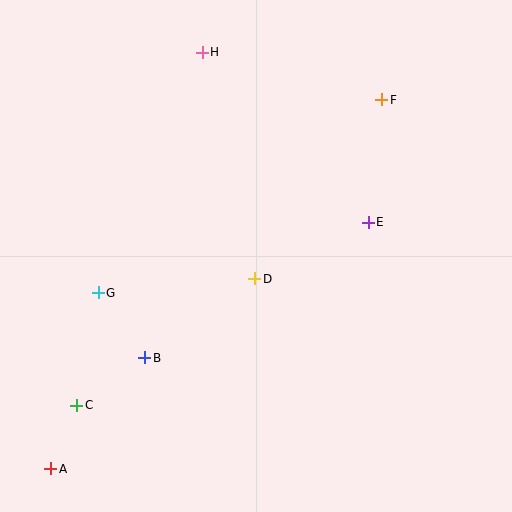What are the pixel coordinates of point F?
Point F is at (382, 100).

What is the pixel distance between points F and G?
The distance between F and G is 343 pixels.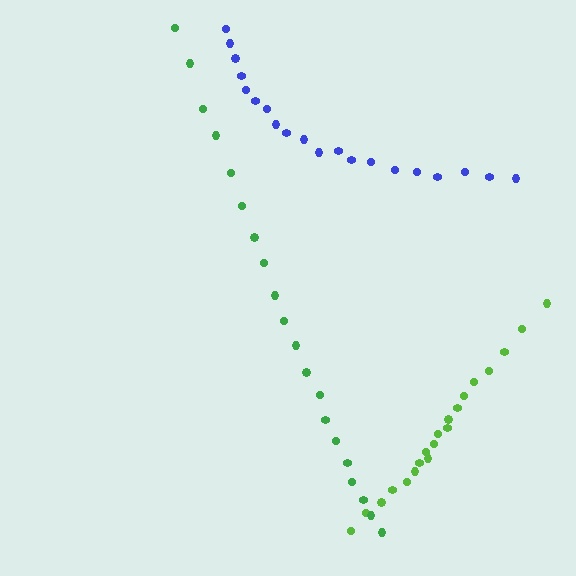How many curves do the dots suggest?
There are 3 distinct paths.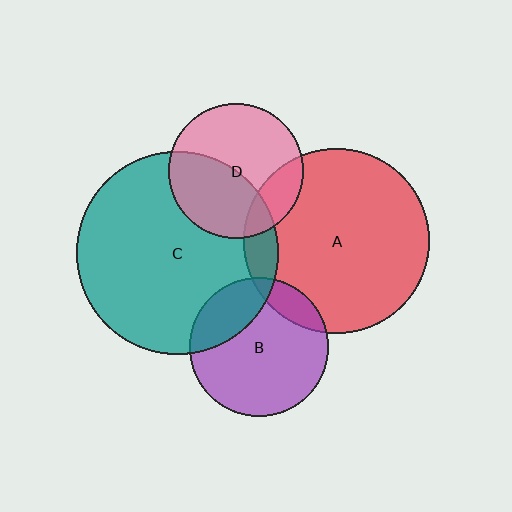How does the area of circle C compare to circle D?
Approximately 2.2 times.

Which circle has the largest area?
Circle C (teal).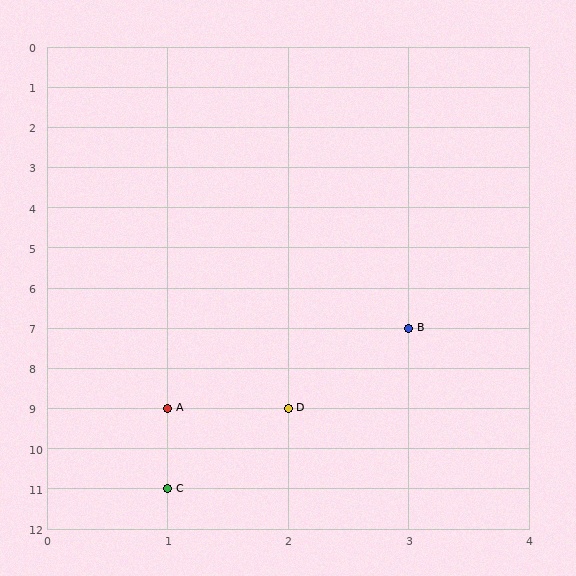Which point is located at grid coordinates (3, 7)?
Point B is at (3, 7).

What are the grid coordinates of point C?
Point C is at grid coordinates (1, 11).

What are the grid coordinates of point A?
Point A is at grid coordinates (1, 9).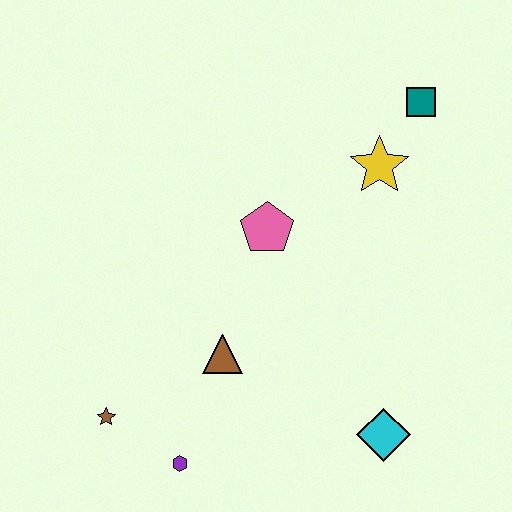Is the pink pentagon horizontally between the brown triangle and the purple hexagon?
No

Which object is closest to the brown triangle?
The purple hexagon is closest to the brown triangle.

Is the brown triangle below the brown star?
No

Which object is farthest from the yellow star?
The brown star is farthest from the yellow star.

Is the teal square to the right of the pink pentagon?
Yes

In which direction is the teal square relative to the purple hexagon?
The teal square is above the purple hexagon.